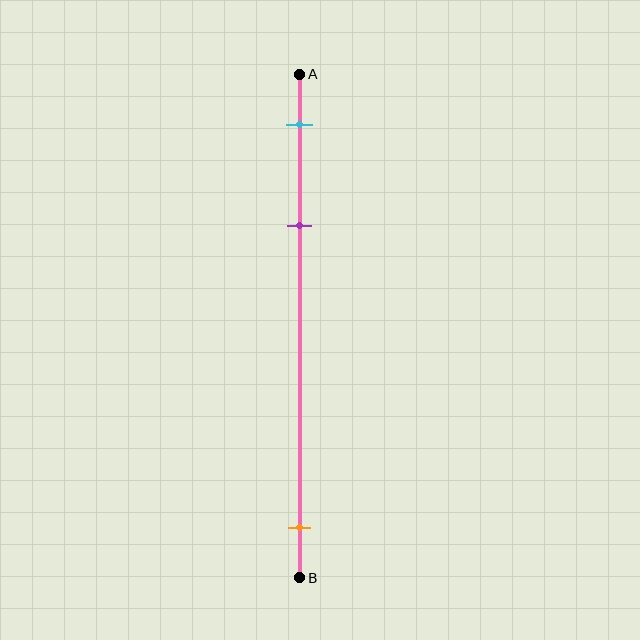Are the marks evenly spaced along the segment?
No, the marks are not evenly spaced.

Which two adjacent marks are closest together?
The cyan and purple marks are the closest adjacent pair.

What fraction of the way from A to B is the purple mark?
The purple mark is approximately 30% (0.3) of the way from A to B.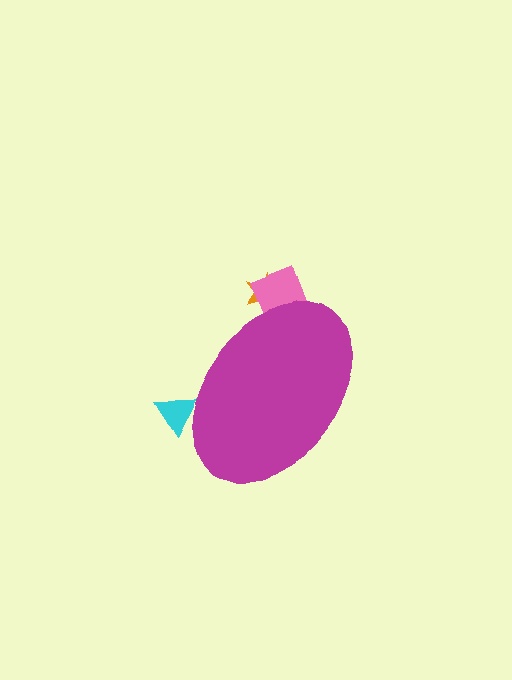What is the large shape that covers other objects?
A magenta ellipse.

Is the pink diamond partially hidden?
Yes, the pink diamond is partially hidden behind the magenta ellipse.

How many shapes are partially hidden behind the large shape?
3 shapes are partially hidden.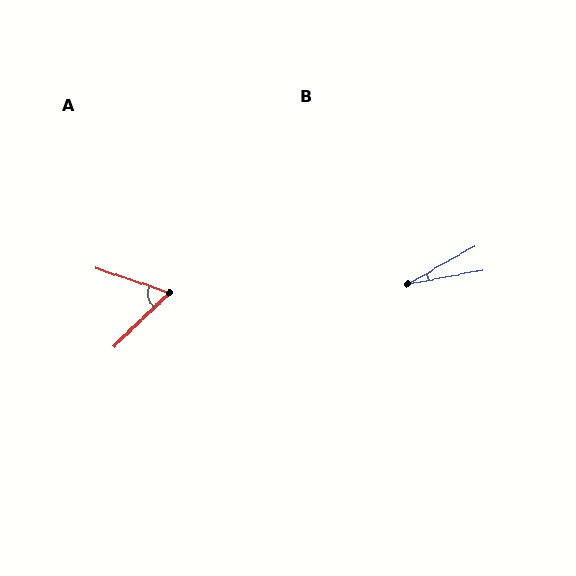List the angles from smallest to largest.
B (18°), A (63°).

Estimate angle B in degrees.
Approximately 18 degrees.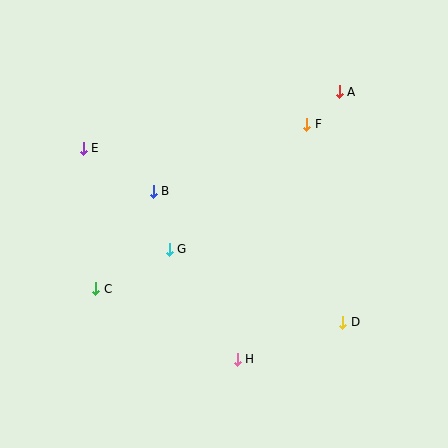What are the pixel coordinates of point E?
Point E is at (83, 148).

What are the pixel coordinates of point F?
Point F is at (307, 124).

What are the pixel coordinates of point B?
Point B is at (153, 191).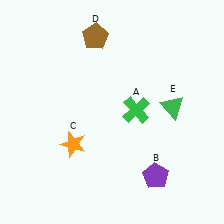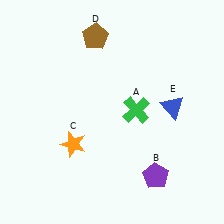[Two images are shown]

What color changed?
The triangle (E) changed from green in Image 1 to blue in Image 2.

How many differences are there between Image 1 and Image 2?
There is 1 difference between the two images.